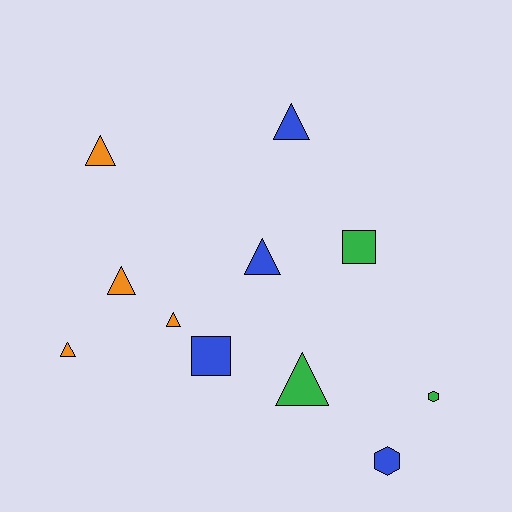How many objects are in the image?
There are 11 objects.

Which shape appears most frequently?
Triangle, with 7 objects.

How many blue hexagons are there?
There is 1 blue hexagon.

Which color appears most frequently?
Blue, with 4 objects.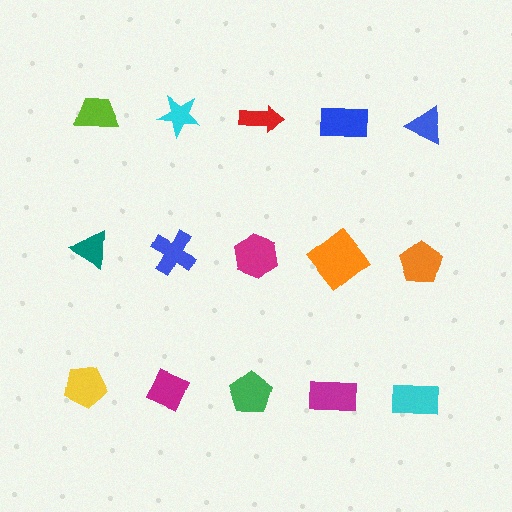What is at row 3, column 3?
A green pentagon.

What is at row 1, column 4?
A blue rectangle.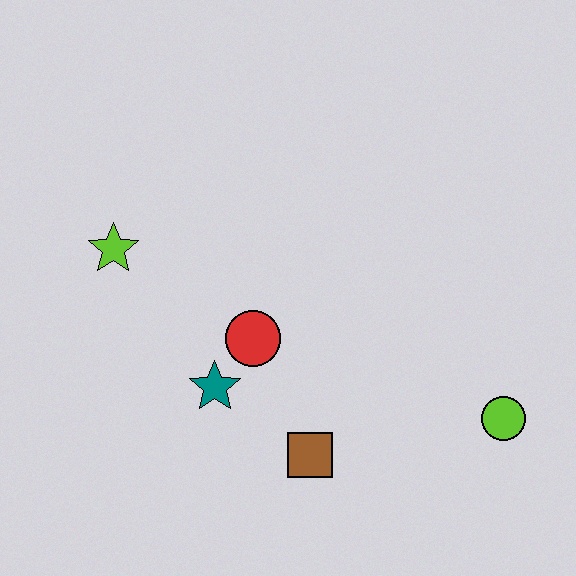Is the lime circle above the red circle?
No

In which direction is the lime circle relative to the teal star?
The lime circle is to the right of the teal star.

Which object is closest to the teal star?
The red circle is closest to the teal star.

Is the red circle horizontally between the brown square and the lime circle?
No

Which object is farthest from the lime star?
The lime circle is farthest from the lime star.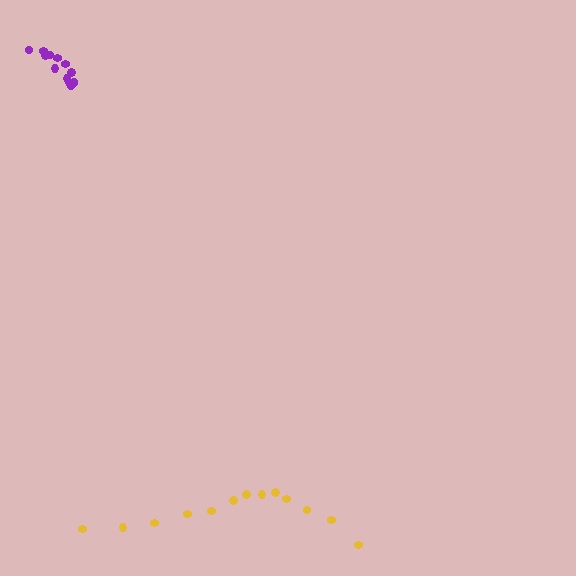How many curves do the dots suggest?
There are 2 distinct paths.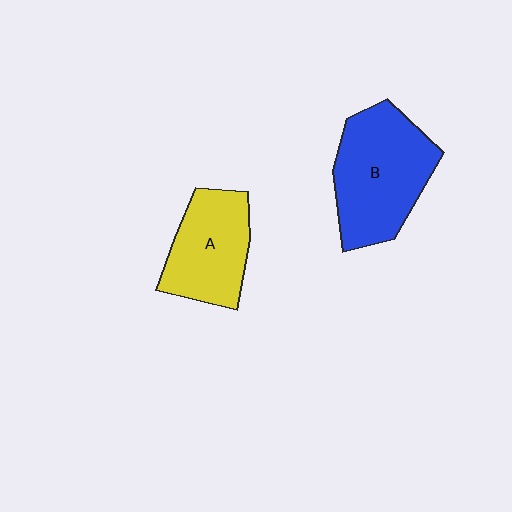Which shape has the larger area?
Shape B (blue).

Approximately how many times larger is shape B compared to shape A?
Approximately 1.4 times.